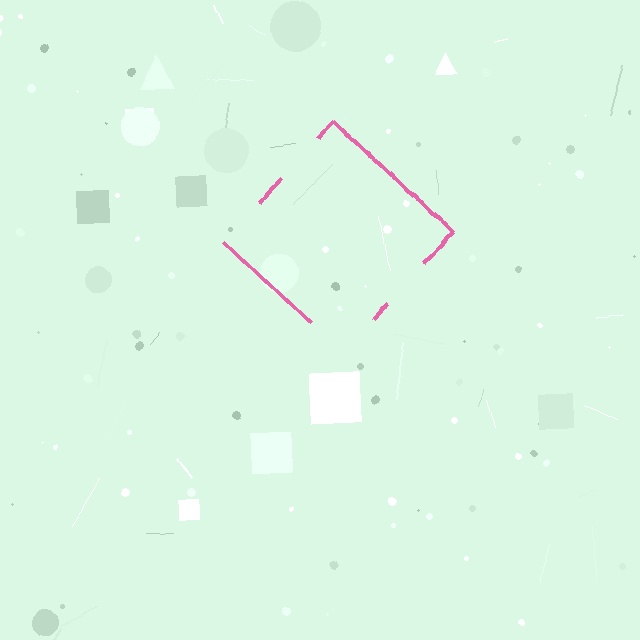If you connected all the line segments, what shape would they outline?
They would outline a diamond.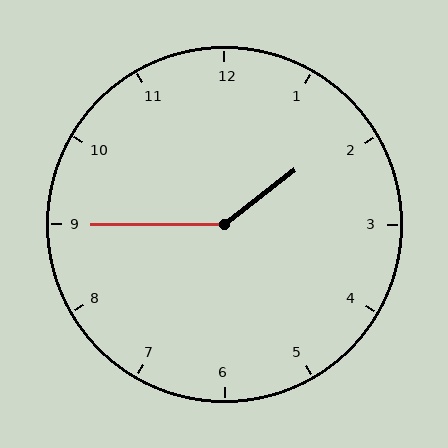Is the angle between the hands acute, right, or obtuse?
It is obtuse.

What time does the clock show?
1:45.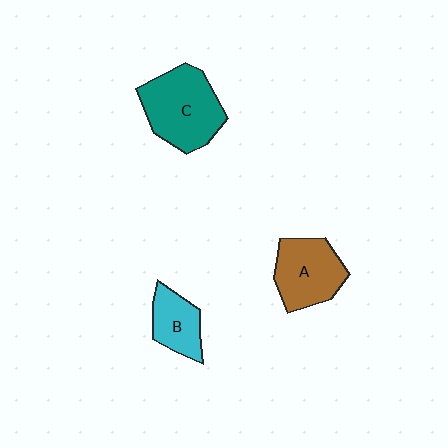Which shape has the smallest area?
Shape B (cyan).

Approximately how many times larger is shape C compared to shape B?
Approximately 1.9 times.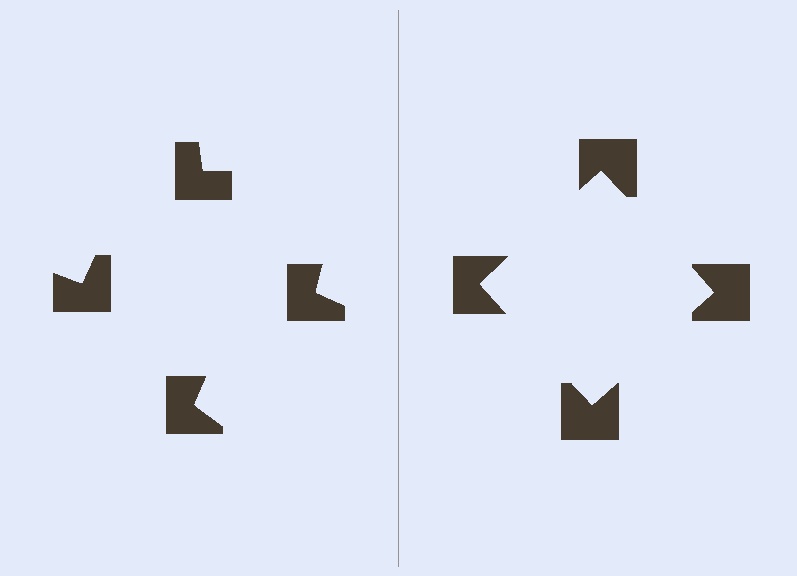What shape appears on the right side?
An illusory square.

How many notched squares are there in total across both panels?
8 — 4 on each side.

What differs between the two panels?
The notched squares are positioned identically on both sides; only the wedge orientations differ. On the right they align to a square; on the left they are misaligned.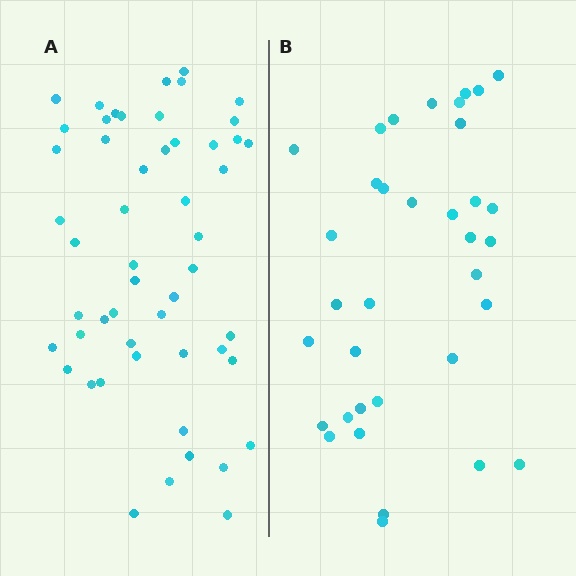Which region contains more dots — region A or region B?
Region A (the left region) has more dots.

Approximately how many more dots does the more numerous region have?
Region A has approximately 15 more dots than region B.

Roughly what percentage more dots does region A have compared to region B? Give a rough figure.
About 50% more.